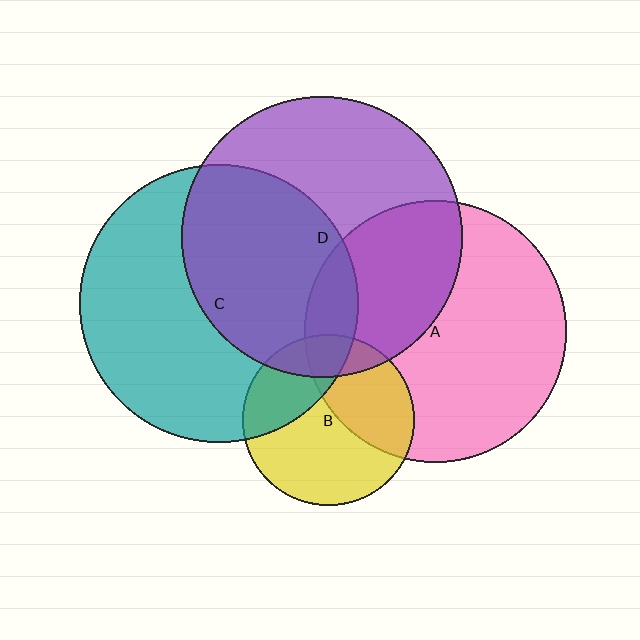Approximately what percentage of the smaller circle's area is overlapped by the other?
Approximately 30%.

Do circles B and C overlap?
Yes.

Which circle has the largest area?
Circle D (purple).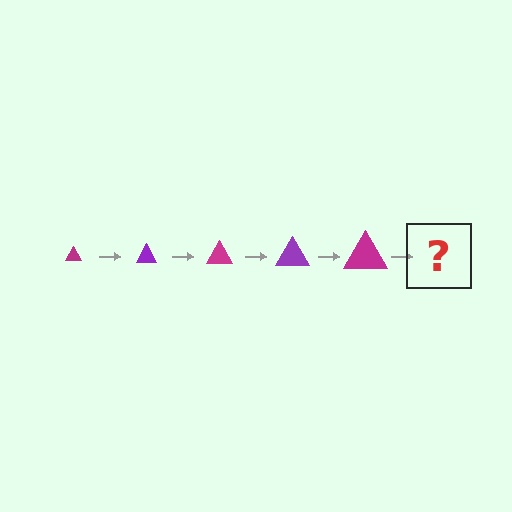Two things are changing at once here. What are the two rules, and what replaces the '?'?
The two rules are that the triangle grows larger each step and the color cycles through magenta and purple. The '?' should be a purple triangle, larger than the previous one.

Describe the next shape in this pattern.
It should be a purple triangle, larger than the previous one.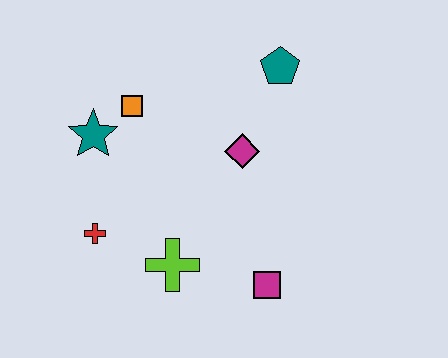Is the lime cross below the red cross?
Yes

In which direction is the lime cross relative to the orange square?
The lime cross is below the orange square.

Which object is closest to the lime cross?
The red cross is closest to the lime cross.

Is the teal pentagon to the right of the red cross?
Yes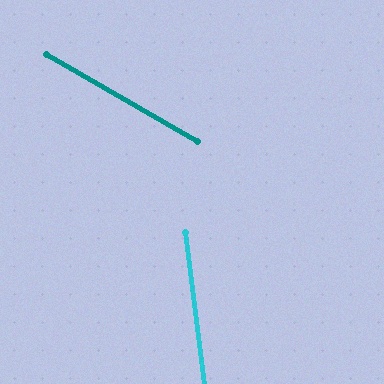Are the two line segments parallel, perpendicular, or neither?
Neither parallel nor perpendicular — they differ by about 53°.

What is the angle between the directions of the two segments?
Approximately 53 degrees.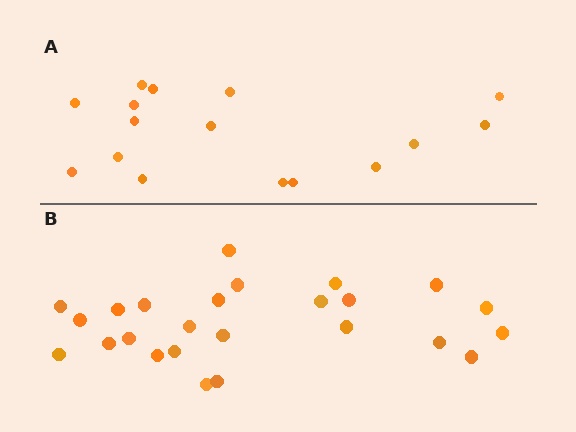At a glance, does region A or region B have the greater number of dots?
Region B (the bottom region) has more dots.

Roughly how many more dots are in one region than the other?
Region B has roughly 8 or so more dots than region A.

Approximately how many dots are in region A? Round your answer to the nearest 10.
About 20 dots. (The exact count is 16, which rounds to 20.)